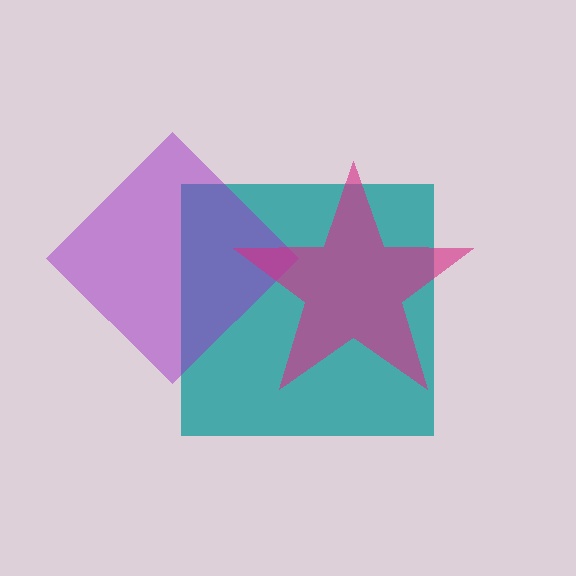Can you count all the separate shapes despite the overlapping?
Yes, there are 3 separate shapes.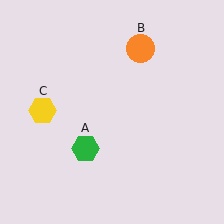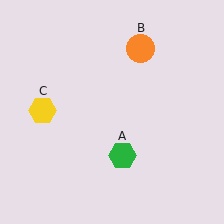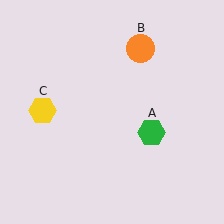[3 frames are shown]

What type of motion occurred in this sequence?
The green hexagon (object A) rotated counterclockwise around the center of the scene.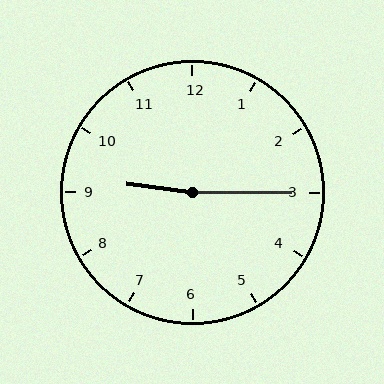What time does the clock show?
9:15.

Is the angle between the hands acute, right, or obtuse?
It is obtuse.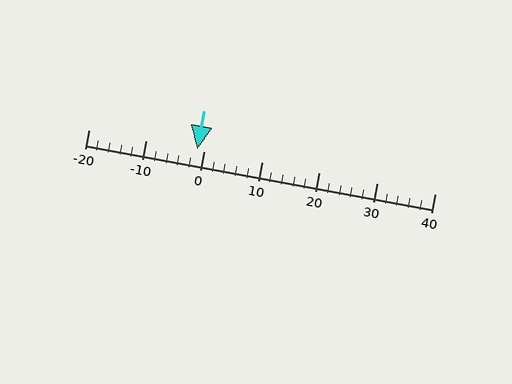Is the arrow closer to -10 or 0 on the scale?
The arrow is closer to 0.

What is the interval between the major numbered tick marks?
The major tick marks are spaced 10 units apart.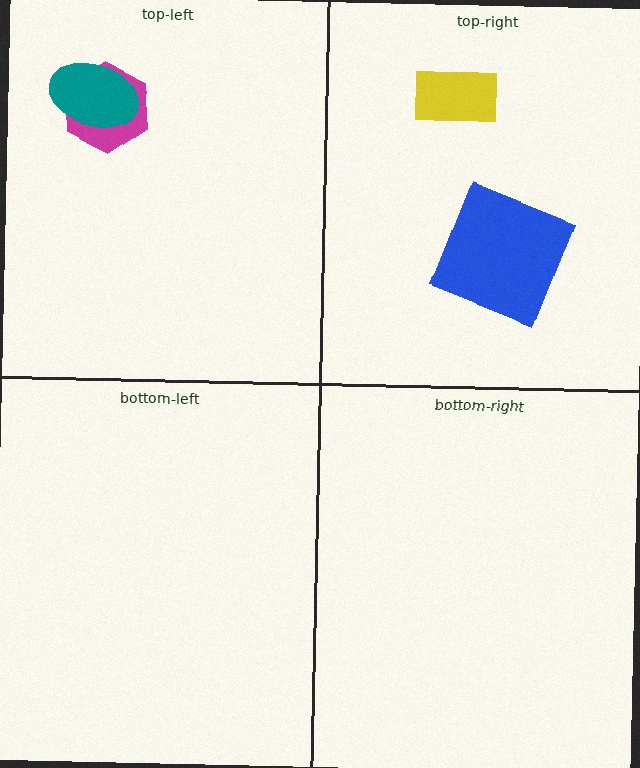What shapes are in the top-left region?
The magenta hexagon, the teal ellipse.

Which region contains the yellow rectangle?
The top-right region.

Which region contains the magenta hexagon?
The top-left region.